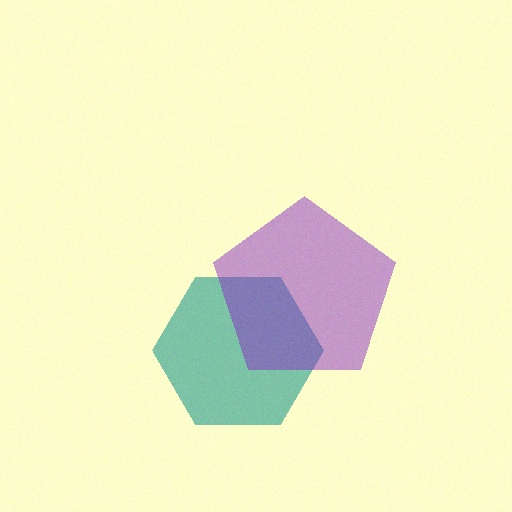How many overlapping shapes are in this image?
There are 2 overlapping shapes in the image.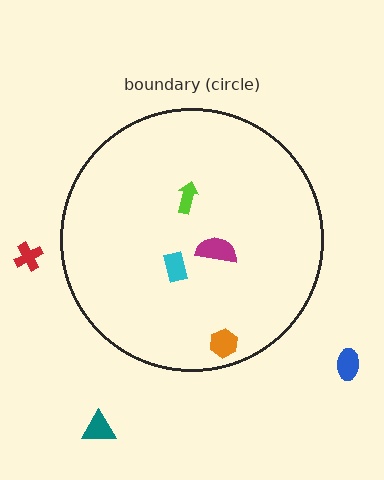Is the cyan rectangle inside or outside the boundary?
Inside.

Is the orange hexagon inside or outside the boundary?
Inside.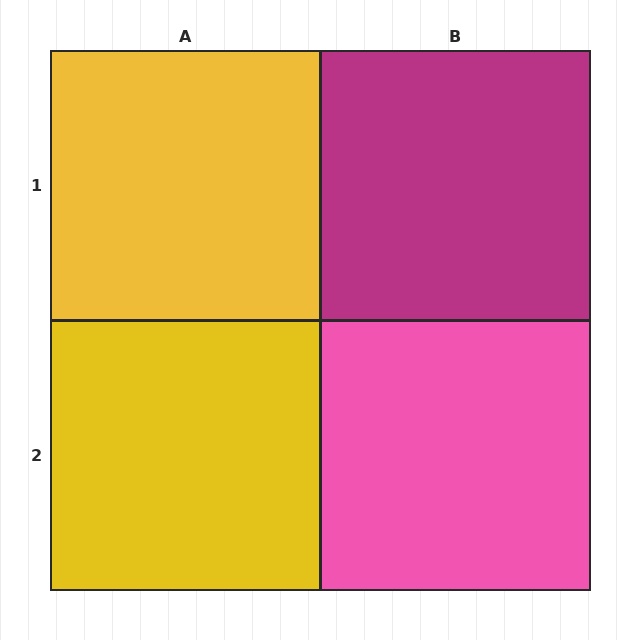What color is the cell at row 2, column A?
Yellow.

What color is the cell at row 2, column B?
Pink.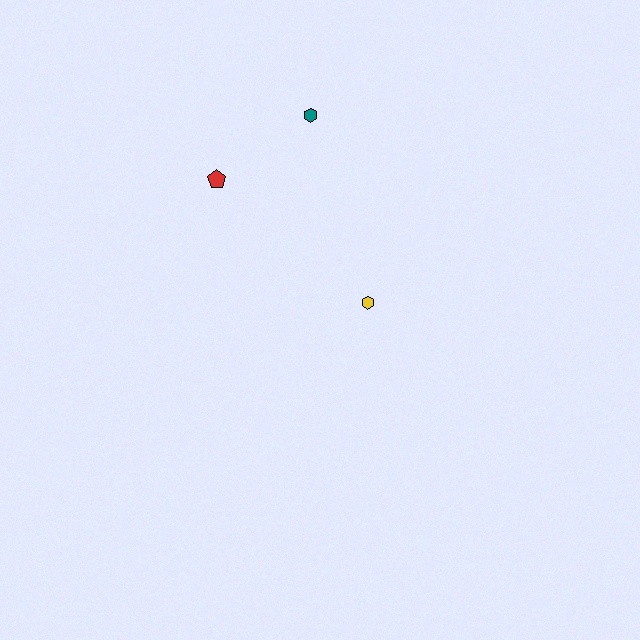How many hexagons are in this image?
There are 2 hexagons.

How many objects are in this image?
There are 3 objects.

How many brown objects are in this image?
There are no brown objects.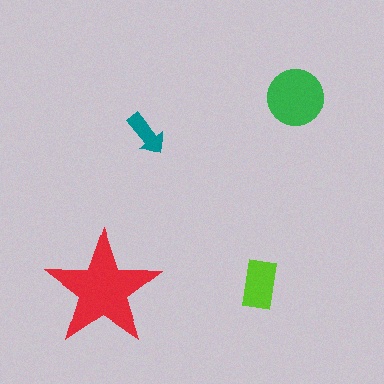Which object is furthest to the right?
The green circle is rightmost.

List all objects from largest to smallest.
The red star, the green circle, the lime rectangle, the teal arrow.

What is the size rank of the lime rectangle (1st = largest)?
3rd.